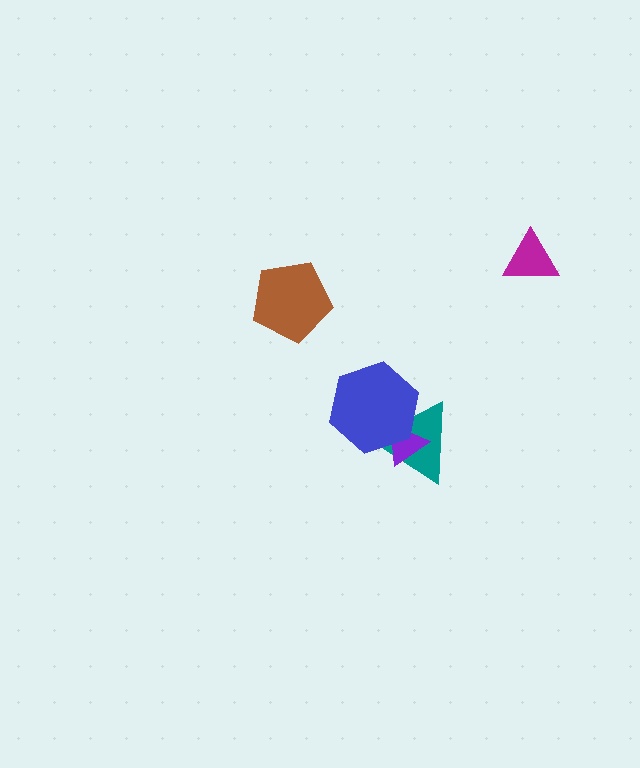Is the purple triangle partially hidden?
Yes, it is partially covered by another shape.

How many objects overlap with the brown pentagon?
0 objects overlap with the brown pentagon.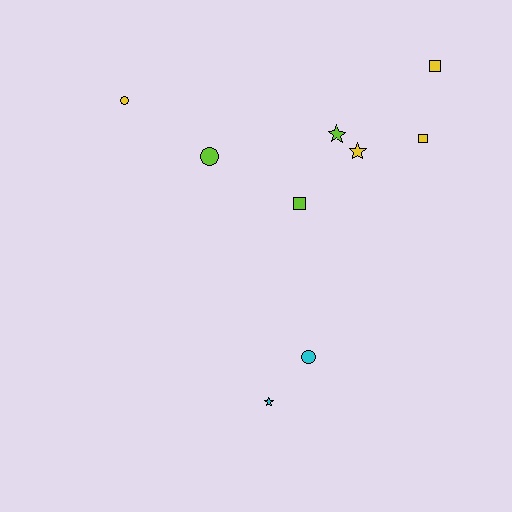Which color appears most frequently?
Yellow, with 4 objects.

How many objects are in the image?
There are 9 objects.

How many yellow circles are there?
There is 1 yellow circle.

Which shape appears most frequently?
Square, with 3 objects.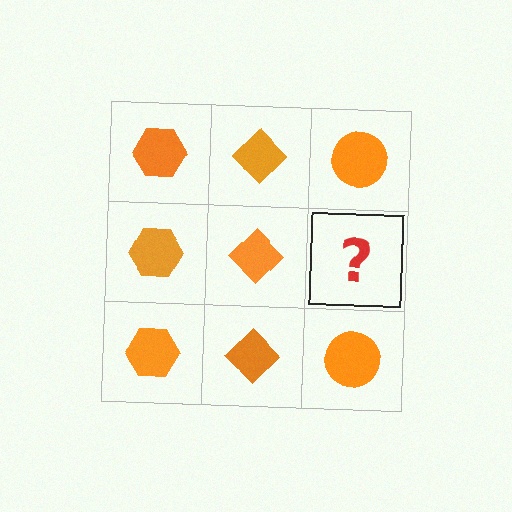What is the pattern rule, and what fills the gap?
The rule is that each column has a consistent shape. The gap should be filled with an orange circle.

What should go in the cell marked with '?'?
The missing cell should contain an orange circle.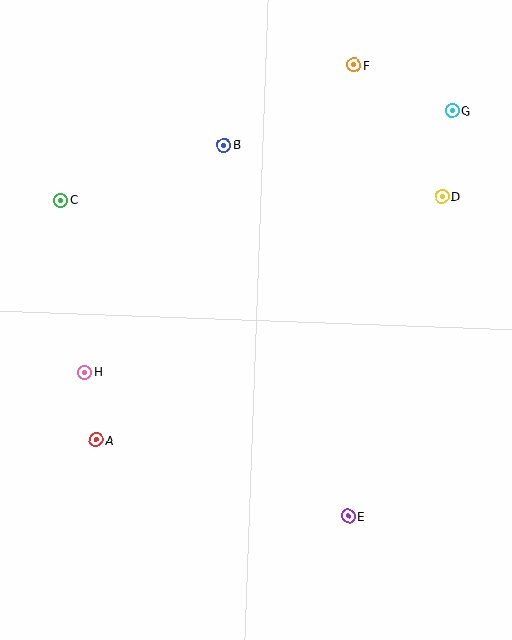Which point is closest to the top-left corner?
Point C is closest to the top-left corner.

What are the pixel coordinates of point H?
Point H is at (85, 372).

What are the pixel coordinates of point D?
Point D is at (442, 196).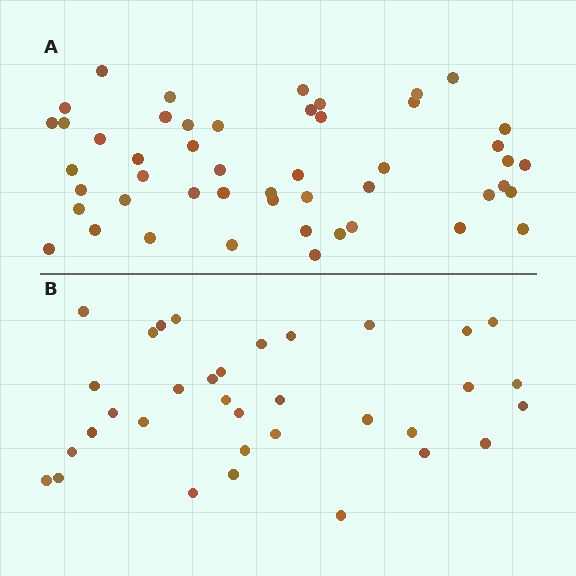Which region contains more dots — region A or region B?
Region A (the top region) has more dots.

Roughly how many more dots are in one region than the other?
Region A has approximately 15 more dots than region B.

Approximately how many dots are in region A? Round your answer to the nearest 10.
About 50 dots. (The exact count is 49, which rounds to 50.)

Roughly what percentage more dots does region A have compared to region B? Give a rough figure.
About 45% more.